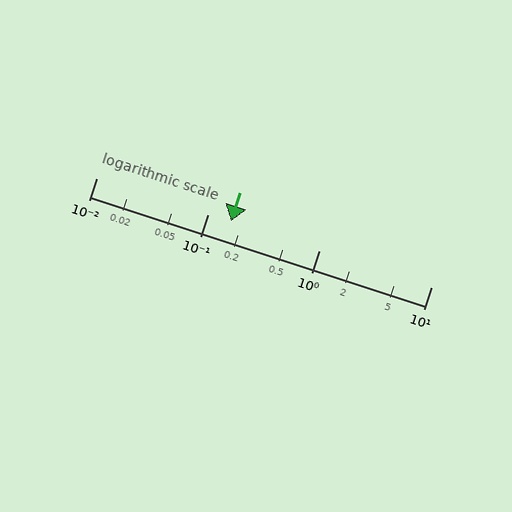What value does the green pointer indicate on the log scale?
The pointer indicates approximately 0.16.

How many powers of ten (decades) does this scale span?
The scale spans 3 decades, from 0.01 to 10.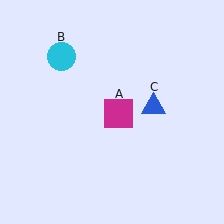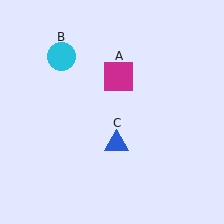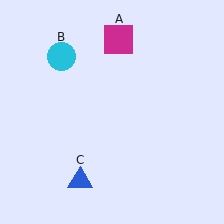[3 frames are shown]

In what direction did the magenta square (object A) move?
The magenta square (object A) moved up.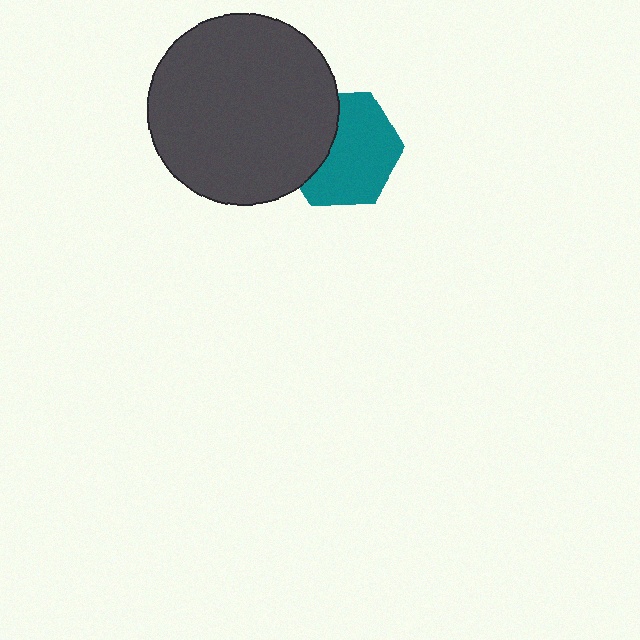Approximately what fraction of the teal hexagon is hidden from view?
Roughly 34% of the teal hexagon is hidden behind the dark gray circle.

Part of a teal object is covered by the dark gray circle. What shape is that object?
It is a hexagon.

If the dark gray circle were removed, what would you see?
You would see the complete teal hexagon.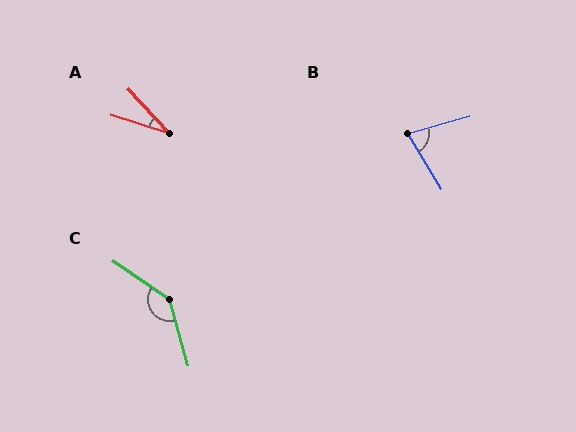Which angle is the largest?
C, at approximately 139 degrees.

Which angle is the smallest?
A, at approximately 29 degrees.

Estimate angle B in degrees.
Approximately 75 degrees.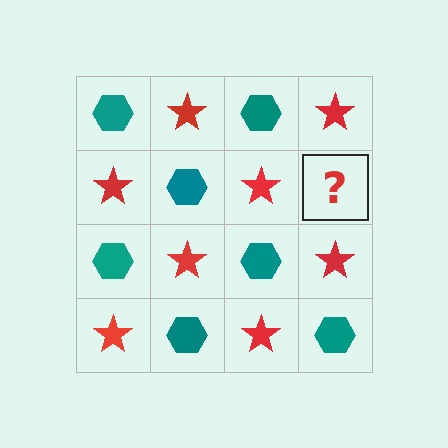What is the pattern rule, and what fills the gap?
The rule is that it alternates teal hexagon and red star in a checkerboard pattern. The gap should be filled with a teal hexagon.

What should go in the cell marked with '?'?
The missing cell should contain a teal hexagon.